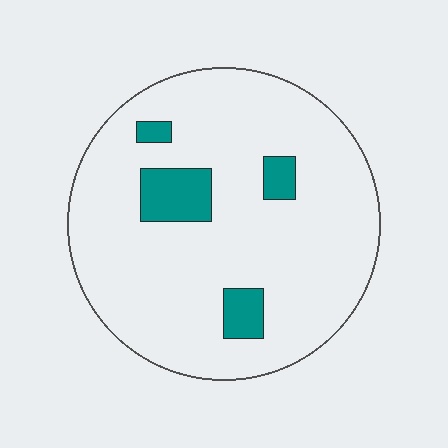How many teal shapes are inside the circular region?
4.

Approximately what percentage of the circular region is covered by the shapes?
Approximately 10%.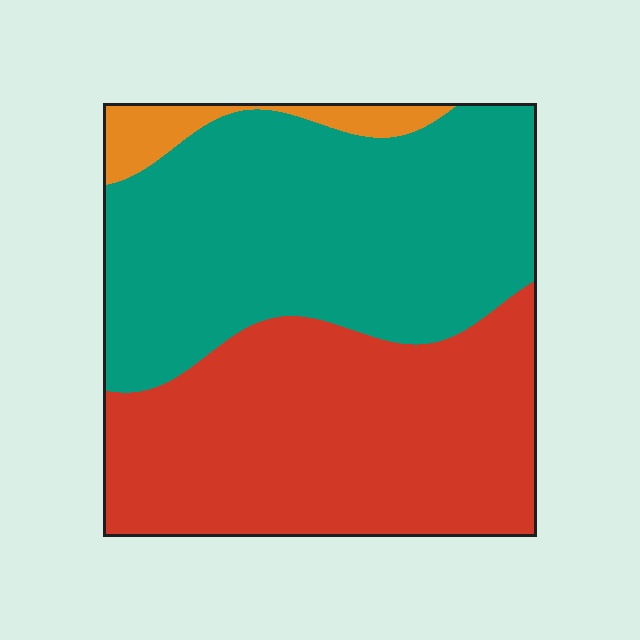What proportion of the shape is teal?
Teal covers roughly 50% of the shape.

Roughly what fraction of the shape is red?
Red covers around 45% of the shape.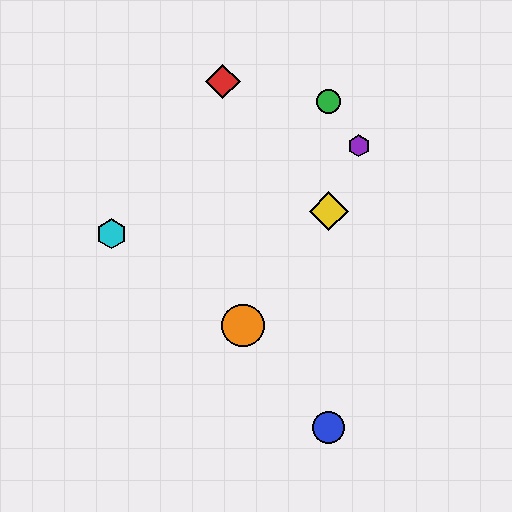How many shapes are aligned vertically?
3 shapes (the blue circle, the green circle, the yellow diamond) are aligned vertically.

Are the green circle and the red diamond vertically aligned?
No, the green circle is at x≈329 and the red diamond is at x≈223.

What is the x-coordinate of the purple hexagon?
The purple hexagon is at x≈359.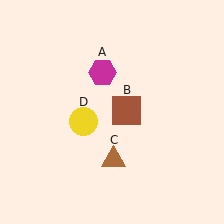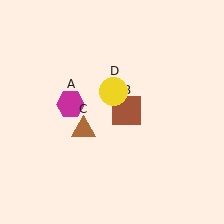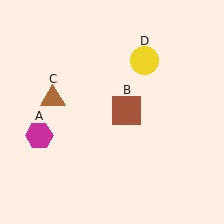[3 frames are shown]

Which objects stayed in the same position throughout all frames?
Brown square (object B) remained stationary.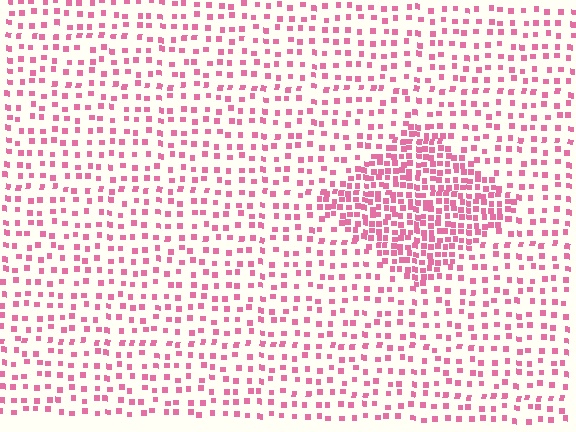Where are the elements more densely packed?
The elements are more densely packed inside the diamond boundary.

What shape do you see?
I see a diamond.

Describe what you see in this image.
The image contains small pink elements arranged at two different densities. A diamond-shaped region is visible where the elements are more densely packed than the surrounding area.